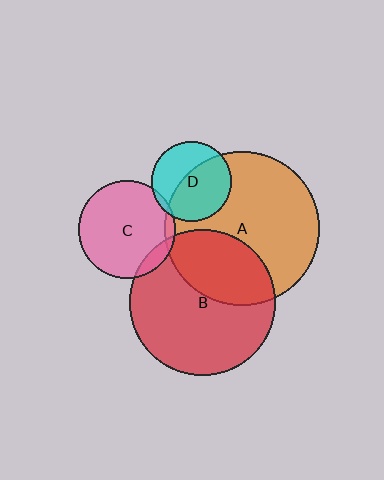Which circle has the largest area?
Circle A (orange).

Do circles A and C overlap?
Yes.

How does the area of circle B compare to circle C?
Approximately 2.2 times.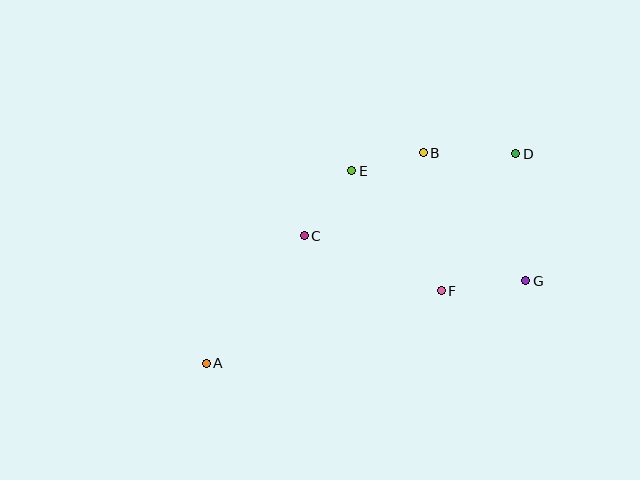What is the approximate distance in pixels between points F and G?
The distance between F and G is approximately 85 pixels.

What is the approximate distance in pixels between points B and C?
The distance between B and C is approximately 145 pixels.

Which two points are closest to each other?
Points B and E are closest to each other.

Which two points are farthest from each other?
Points A and D are farthest from each other.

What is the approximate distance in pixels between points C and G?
The distance between C and G is approximately 226 pixels.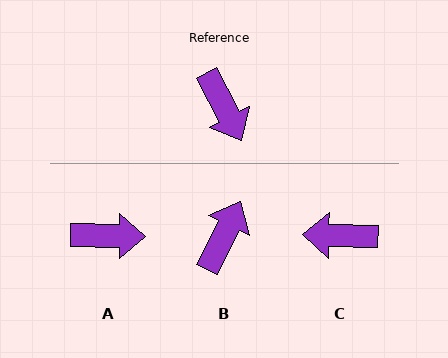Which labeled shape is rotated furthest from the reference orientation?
B, about 126 degrees away.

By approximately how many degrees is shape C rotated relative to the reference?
Approximately 119 degrees clockwise.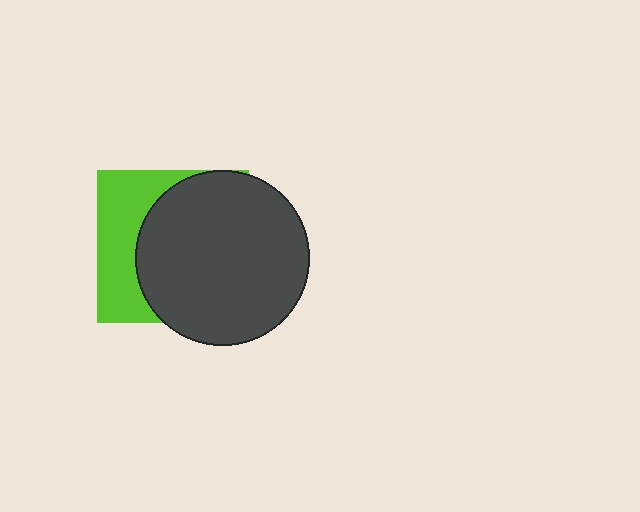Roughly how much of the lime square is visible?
A small part of it is visible (roughly 35%).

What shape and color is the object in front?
The object in front is a dark gray circle.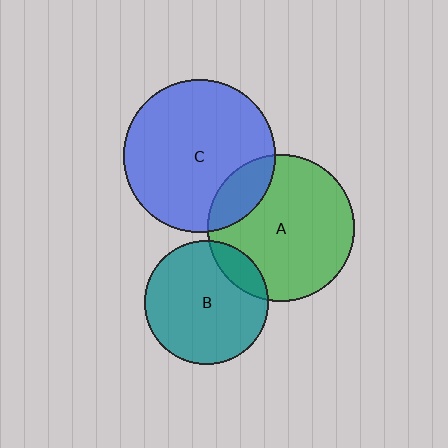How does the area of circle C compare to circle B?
Approximately 1.5 times.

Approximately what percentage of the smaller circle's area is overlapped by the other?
Approximately 15%.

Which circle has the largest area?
Circle C (blue).